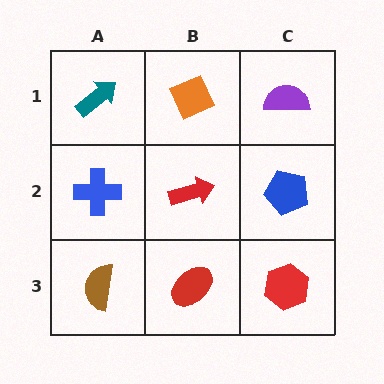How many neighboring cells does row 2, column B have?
4.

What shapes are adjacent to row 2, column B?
An orange diamond (row 1, column B), a red ellipse (row 3, column B), a blue cross (row 2, column A), a blue pentagon (row 2, column C).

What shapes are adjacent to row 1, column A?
A blue cross (row 2, column A), an orange diamond (row 1, column B).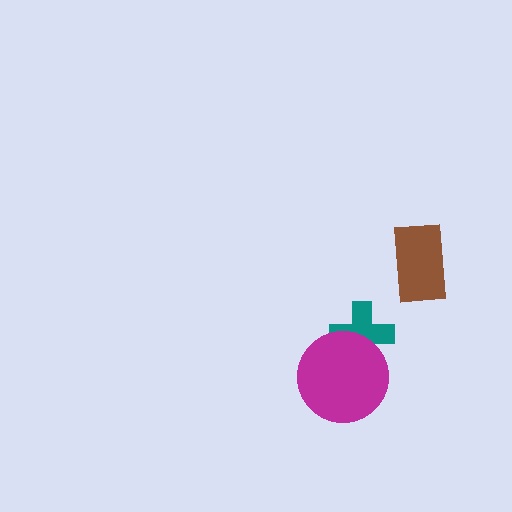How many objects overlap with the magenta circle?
1 object overlaps with the magenta circle.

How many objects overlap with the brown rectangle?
0 objects overlap with the brown rectangle.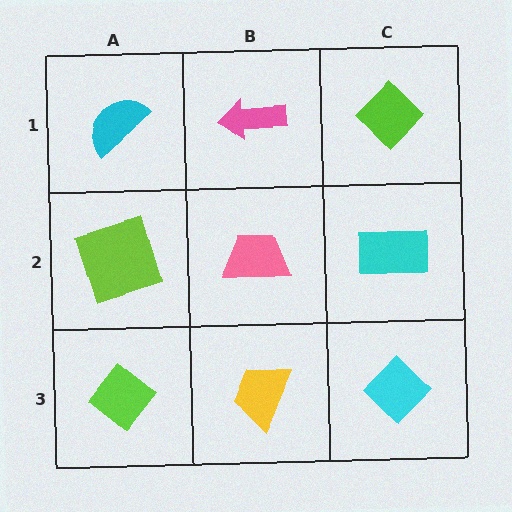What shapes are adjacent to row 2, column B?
A pink arrow (row 1, column B), a yellow trapezoid (row 3, column B), a lime square (row 2, column A), a cyan rectangle (row 2, column C).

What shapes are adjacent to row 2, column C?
A lime diamond (row 1, column C), a cyan diamond (row 3, column C), a pink trapezoid (row 2, column B).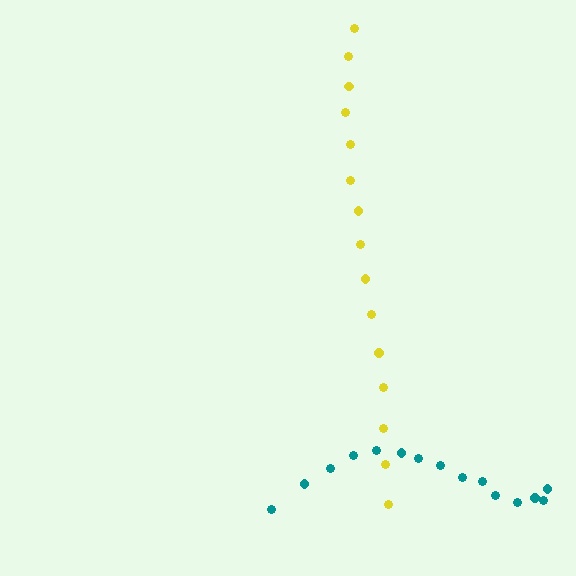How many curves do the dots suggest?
There are 2 distinct paths.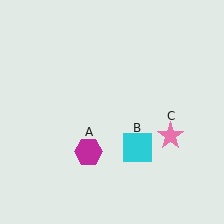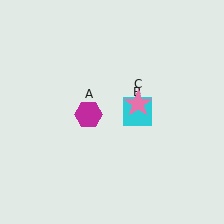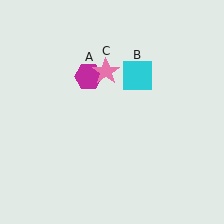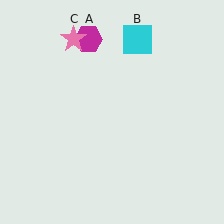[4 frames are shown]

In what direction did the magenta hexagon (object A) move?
The magenta hexagon (object A) moved up.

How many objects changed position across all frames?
3 objects changed position: magenta hexagon (object A), cyan square (object B), pink star (object C).